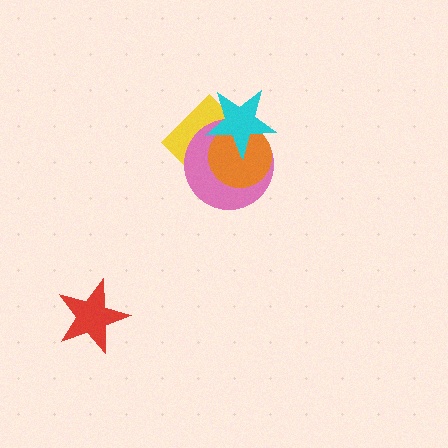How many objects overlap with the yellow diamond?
3 objects overlap with the yellow diamond.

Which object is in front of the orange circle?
The cyan star is in front of the orange circle.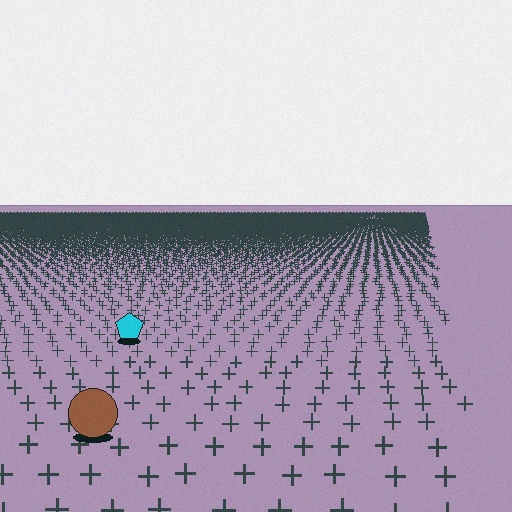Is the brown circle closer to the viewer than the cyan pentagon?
Yes. The brown circle is closer — you can tell from the texture gradient: the ground texture is coarser near it.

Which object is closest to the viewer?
The brown circle is closest. The texture marks near it are larger and more spread out.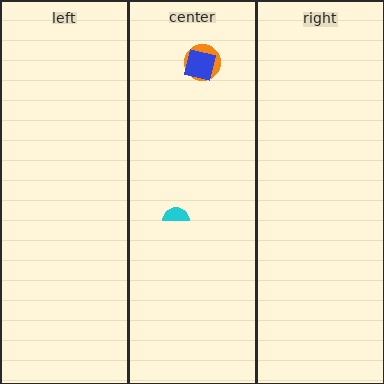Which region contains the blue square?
The center region.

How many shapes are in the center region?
3.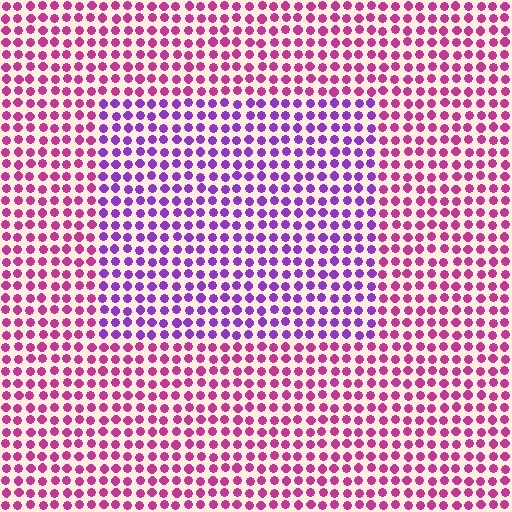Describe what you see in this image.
The image is filled with small magenta elements in a uniform arrangement. A rectangle-shaped region is visible where the elements are tinted to a slightly different hue, forming a subtle color boundary.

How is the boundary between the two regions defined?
The boundary is defined purely by a slight shift in hue (about 42 degrees). Spacing, size, and orientation are identical on both sides.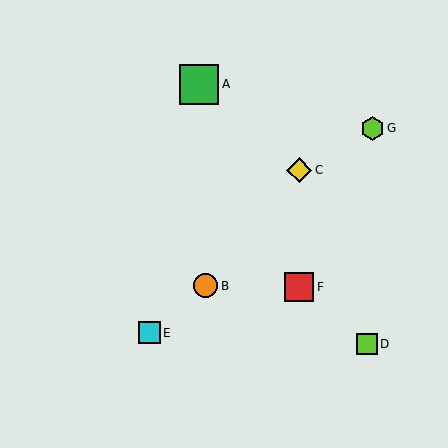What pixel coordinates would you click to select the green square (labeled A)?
Click at (199, 84) to select the green square A.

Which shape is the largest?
The green square (labeled A) is the largest.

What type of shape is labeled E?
Shape E is a cyan square.